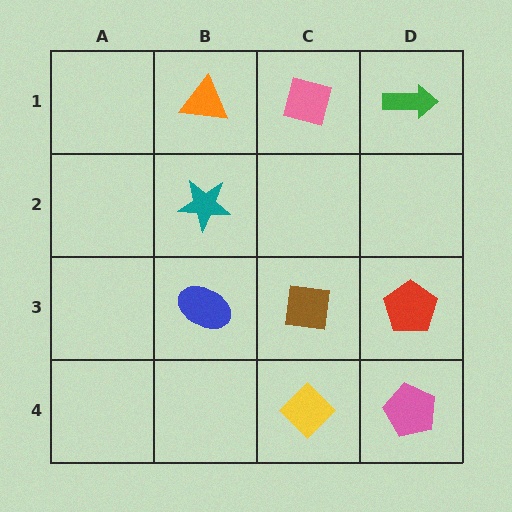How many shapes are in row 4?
2 shapes.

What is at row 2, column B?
A teal star.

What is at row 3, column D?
A red pentagon.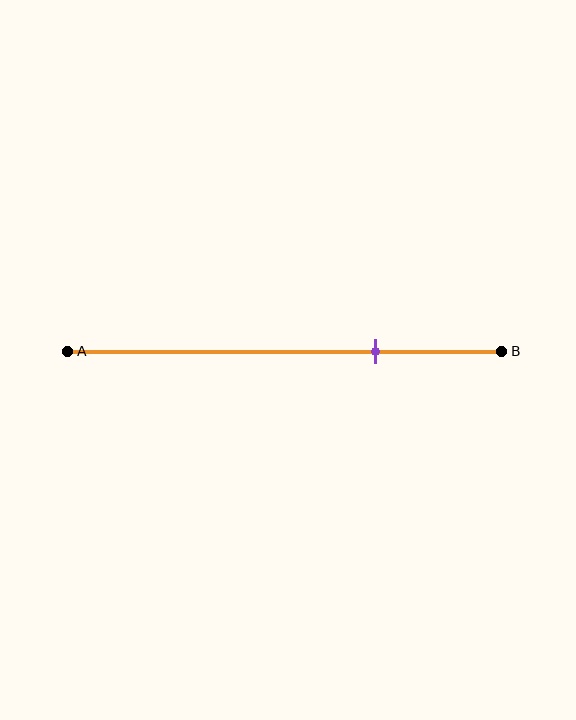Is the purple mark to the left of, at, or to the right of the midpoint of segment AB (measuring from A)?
The purple mark is to the right of the midpoint of segment AB.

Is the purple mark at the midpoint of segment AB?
No, the mark is at about 70% from A, not at the 50% midpoint.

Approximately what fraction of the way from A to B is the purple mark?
The purple mark is approximately 70% of the way from A to B.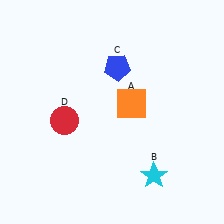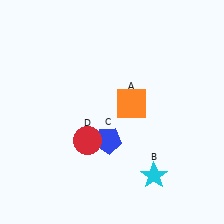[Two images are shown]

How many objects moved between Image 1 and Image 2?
2 objects moved between the two images.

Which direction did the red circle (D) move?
The red circle (D) moved right.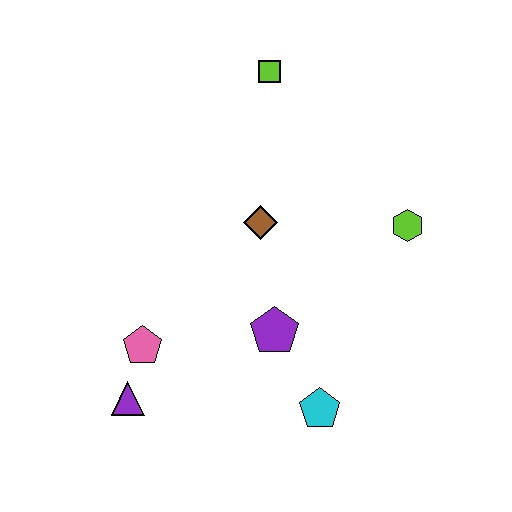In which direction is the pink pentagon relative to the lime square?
The pink pentagon is below the lime square.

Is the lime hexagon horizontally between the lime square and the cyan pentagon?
No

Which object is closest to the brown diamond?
The purple pentagon is closest to the brown diamond.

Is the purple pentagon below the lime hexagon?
Yes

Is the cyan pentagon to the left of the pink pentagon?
No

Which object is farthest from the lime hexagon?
The purple triangle is farthest from the lime hexagon.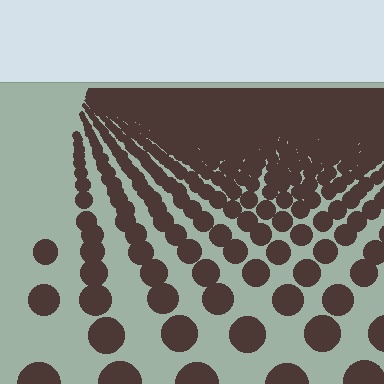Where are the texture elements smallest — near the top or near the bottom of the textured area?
Near the top.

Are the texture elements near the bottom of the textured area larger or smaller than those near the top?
Larger. Near the bottom, elements are closer to the viewer and appear at a bigger on-screen size.